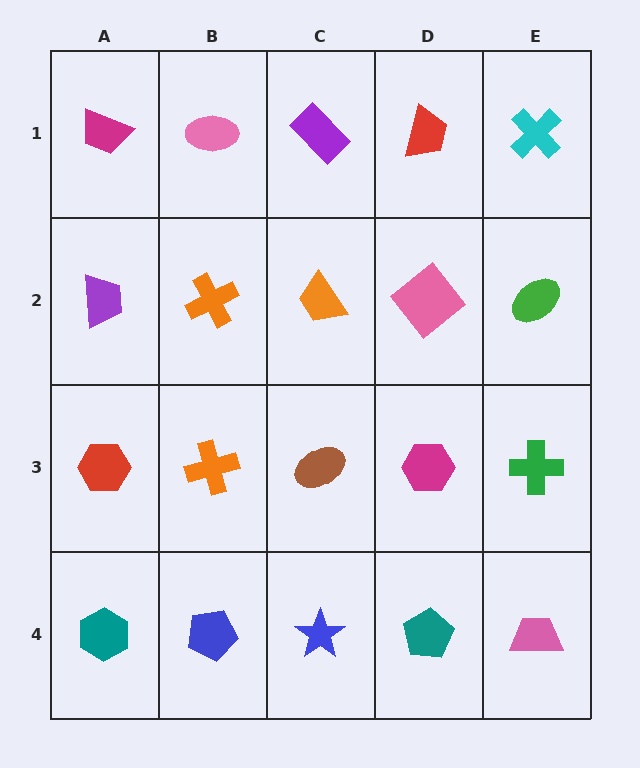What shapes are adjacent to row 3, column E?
A green ellipse (row 2, column E), a pink trapezoid (row 4, column E), a magenta hexagon (row 3, column D).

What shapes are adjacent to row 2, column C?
A purple rectangle (row 1, column C), a brown ellipse (row 3, column C), an orange cross (row 2, column B), a pink diamond (row 2, column D).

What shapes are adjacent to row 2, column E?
A cyan cross (row 1, column E), a green cross (row 3, column E), a pink diamond (row 2, column D).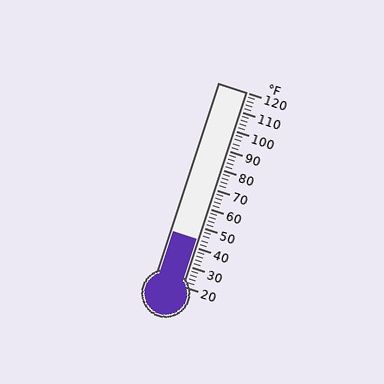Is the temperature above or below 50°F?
The temperature is below 50°F.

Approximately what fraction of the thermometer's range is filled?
The thermometer is filled to approximately 25% of its range.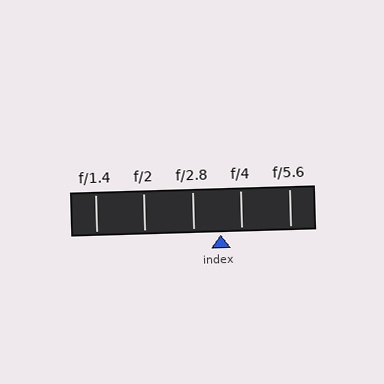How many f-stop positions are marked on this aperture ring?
There are 5 f-stop positions marked.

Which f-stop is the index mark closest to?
The index mark is closest to f/4.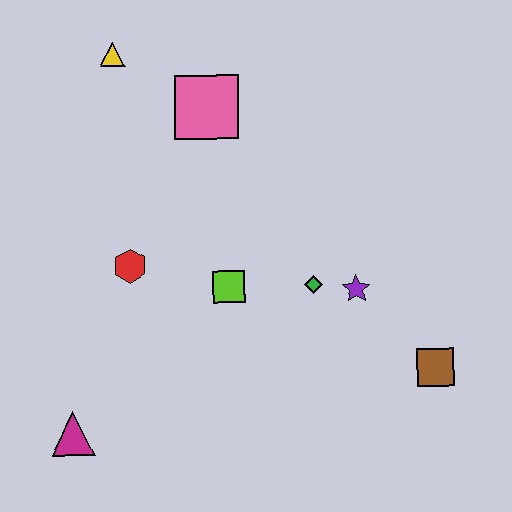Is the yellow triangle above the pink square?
Yes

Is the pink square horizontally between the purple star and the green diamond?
No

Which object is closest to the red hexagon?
The lime square is closest to the red hexagon.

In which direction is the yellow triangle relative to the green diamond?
The yellow triangle is above the green diamond.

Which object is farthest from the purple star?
The yellow triangle is farthest from the purple star.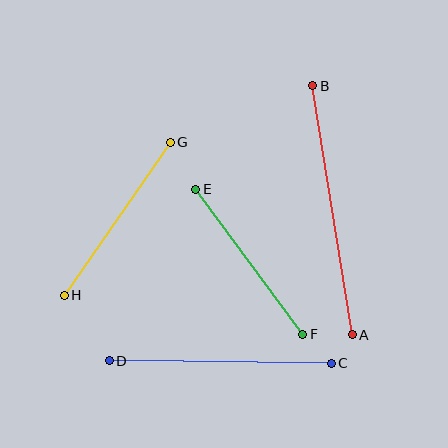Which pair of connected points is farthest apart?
Points A and B are farthest apart.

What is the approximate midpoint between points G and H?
The midpoint is at approximately (117, 219) pixels.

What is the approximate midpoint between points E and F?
The midpoint is at approximately (249, 262) pixels.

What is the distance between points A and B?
The distance is approximately 252 pixels.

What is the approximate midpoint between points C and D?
The midpoint is at approximately (220, 362) pixels.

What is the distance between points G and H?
The distance is approximately 186 pixels.